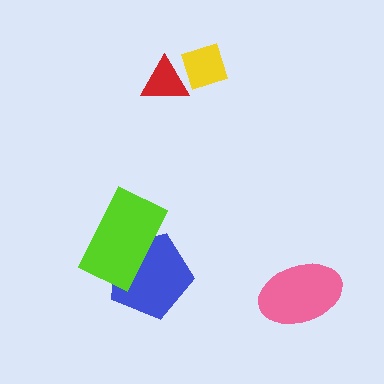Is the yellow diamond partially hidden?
Yes, it is partially covered by another shape.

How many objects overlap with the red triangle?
1 object overlaps with the red triangle.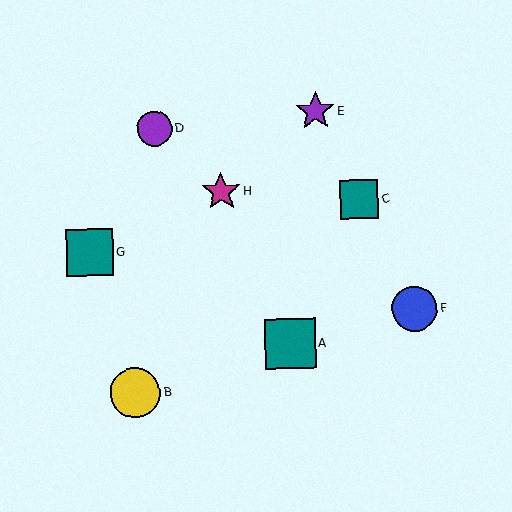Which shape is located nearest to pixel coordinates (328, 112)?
The purple star (labeled E) at (315, 111) is nearest to that location.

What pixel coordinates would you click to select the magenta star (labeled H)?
Click at (221, 192) to select the magenta star H.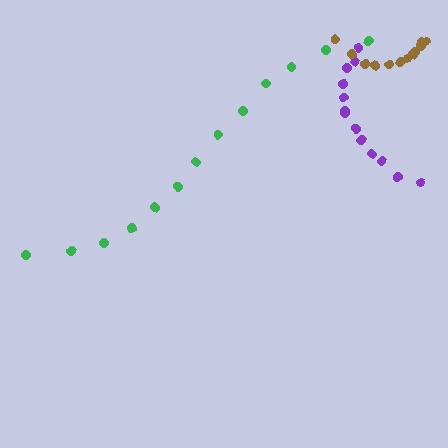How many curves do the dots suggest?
There are 3 distinct paths.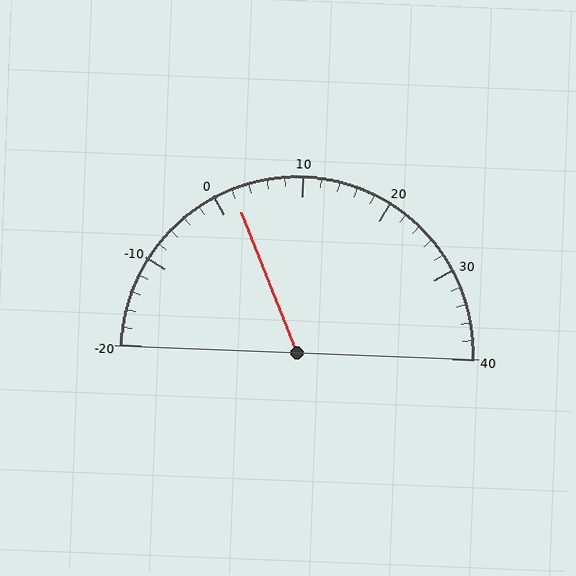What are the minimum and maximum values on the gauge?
The gauge ranges from -20 to 40.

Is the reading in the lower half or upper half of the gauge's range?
The reading is in the lower half of the range (-20 to 40).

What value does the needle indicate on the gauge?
The needle indicates approximately 2.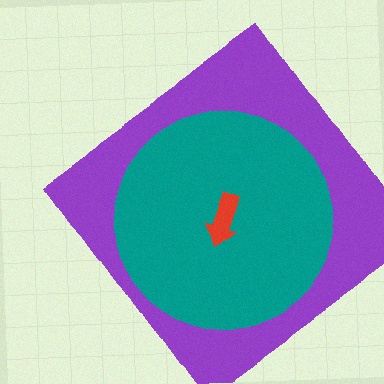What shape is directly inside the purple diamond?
The teal circle.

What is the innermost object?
The red arrow.